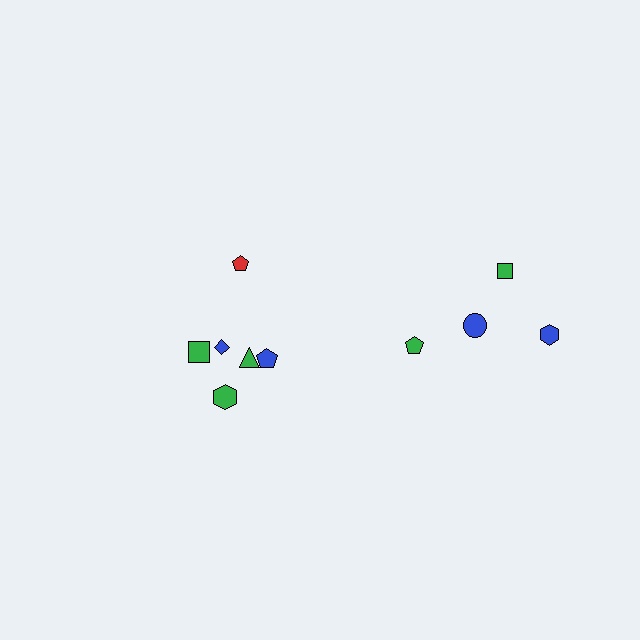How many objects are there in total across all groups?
There are 10 objects.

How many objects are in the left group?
There are 6 objects.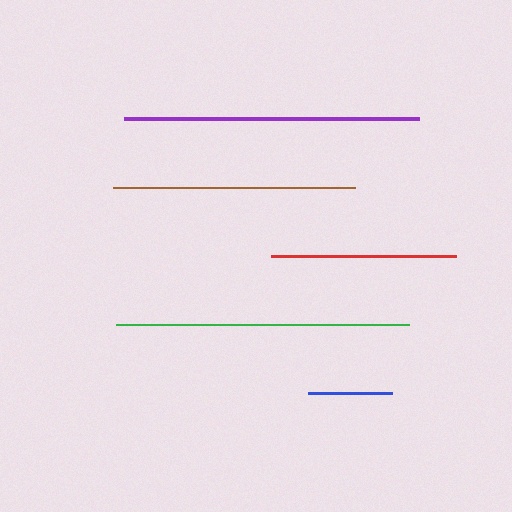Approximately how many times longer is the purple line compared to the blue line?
The purple line is approximately 3.5 times the length of the blue line.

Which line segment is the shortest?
The blue line is the shortest at approximately 84 pixels.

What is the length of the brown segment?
The brown segment is approximately 242 pixels long.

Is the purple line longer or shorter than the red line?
The purple line is longer than the red line.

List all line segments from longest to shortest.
From longest to shortest: purple, green, brown, red, blue.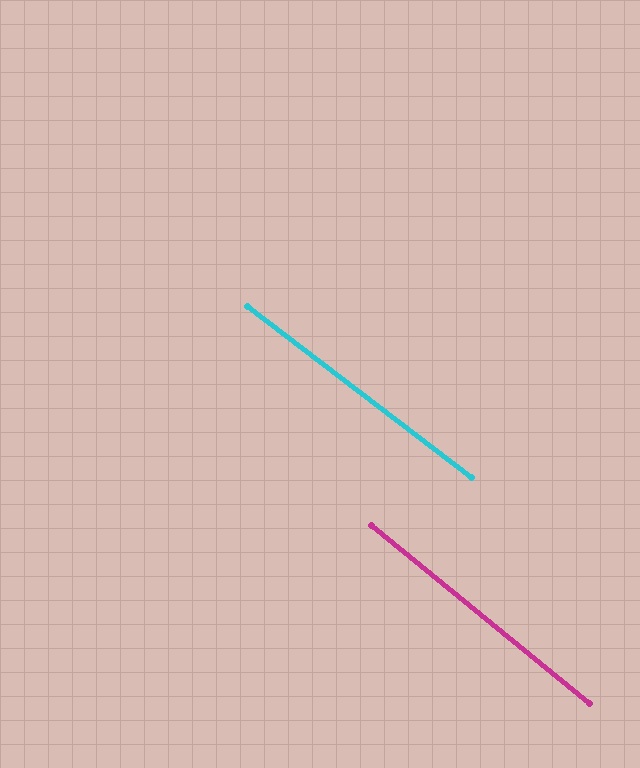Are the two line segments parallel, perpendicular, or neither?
Parallel — their directions differ by only 1.9°.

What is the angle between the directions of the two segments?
Approximately 2 degrees.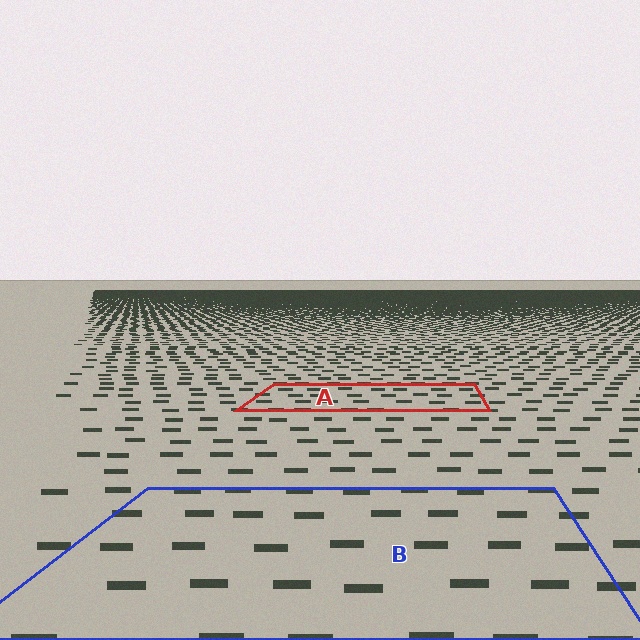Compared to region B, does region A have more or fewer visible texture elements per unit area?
Region A has more texture elements per unit area — they are packed more densely because it is farther away.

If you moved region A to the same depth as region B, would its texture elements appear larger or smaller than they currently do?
They would appear larger. At a closer depth, the same texture elements are projected at a bigger on-screen size.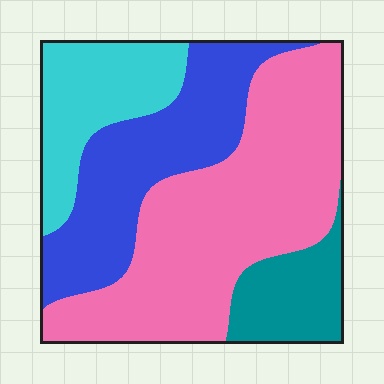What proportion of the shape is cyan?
Cyan covers roughly 15% of the shape.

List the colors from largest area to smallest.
From largest to smallest: pink, blue, cyan, teal.